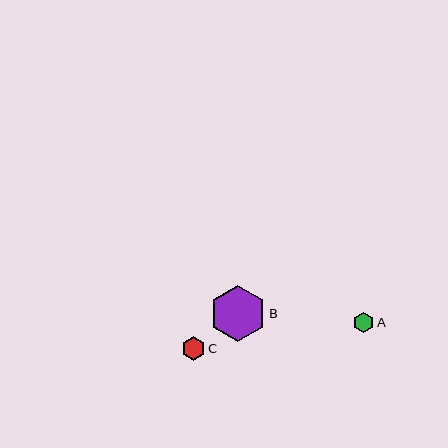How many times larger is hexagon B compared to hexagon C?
Hexagon B is approximately 2.4 times the size of hexagon C.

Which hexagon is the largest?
Hexagon B is the largest with a size of approximately 56 pixels.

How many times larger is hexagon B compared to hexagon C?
Hexagon B is approximately 2.4 times the size of hexagon C.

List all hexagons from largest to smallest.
From largest to smallest: B, C, A.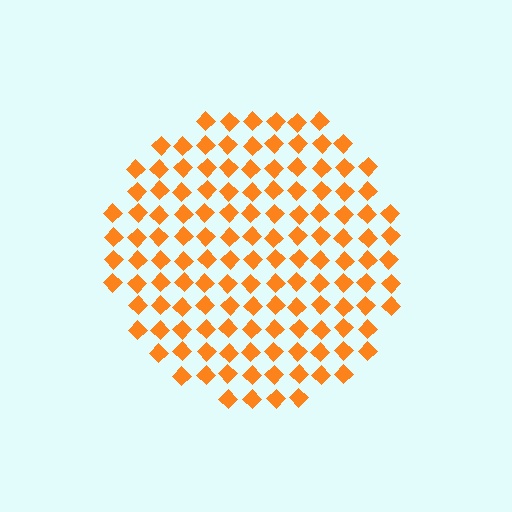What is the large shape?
The large shape is a circle.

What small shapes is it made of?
It is made of small diamonds.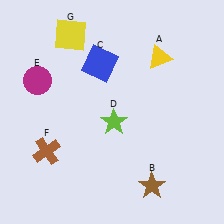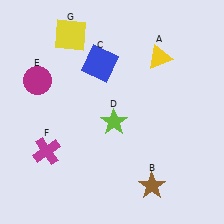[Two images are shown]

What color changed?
The cross (F) changed from brown in Image 1 to magenta in Image 2.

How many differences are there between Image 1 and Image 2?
There is 1 difference between the two images.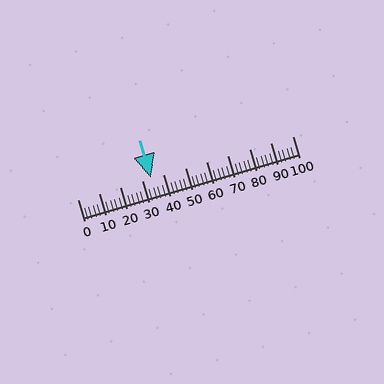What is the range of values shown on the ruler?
The ruler shows values from 0 to 100.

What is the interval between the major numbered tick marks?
The major tick marks are spaced 10 units apart.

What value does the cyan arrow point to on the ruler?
The cyan arrow points to approximately 34.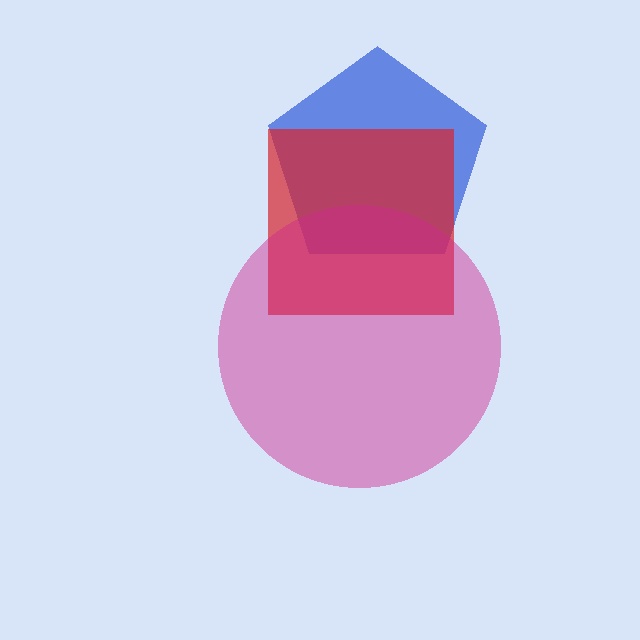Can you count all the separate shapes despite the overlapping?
Yes, there are 3 separate shapes.